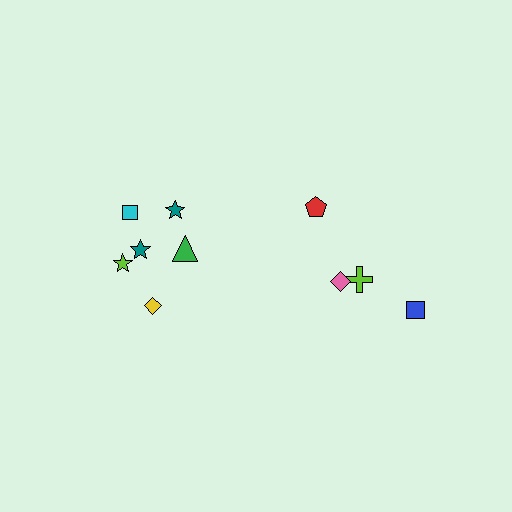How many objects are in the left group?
There are 6 objects.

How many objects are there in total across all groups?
There are 10 objects.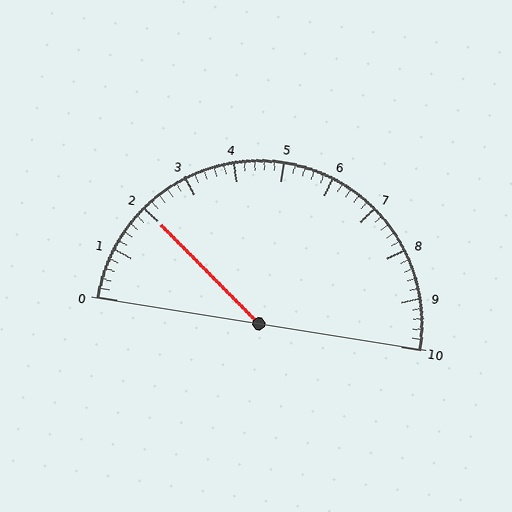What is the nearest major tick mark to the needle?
The nearest major tick mark is 2.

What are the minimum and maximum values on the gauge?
The gauge ranges from 0 to 10.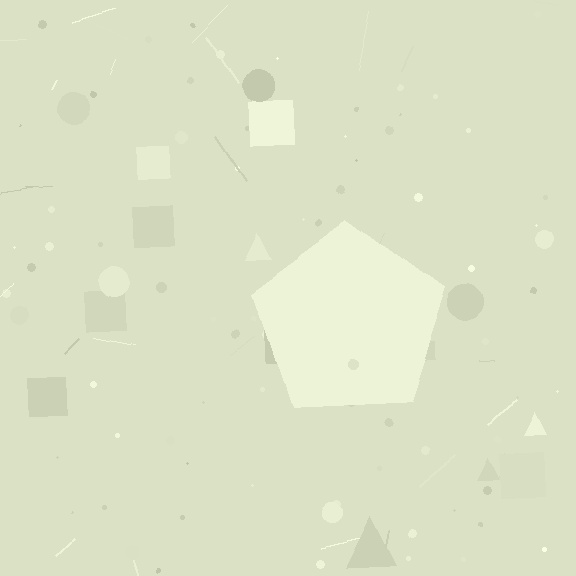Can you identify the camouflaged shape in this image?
The camouflaged shape is a pentagon.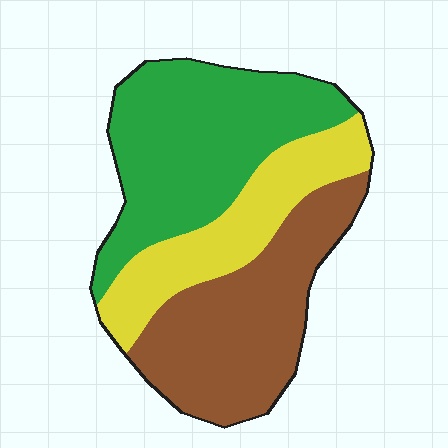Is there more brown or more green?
Green.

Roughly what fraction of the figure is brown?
Brown takes up between a third and a half of the figure.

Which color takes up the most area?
Green, at roughly 40%.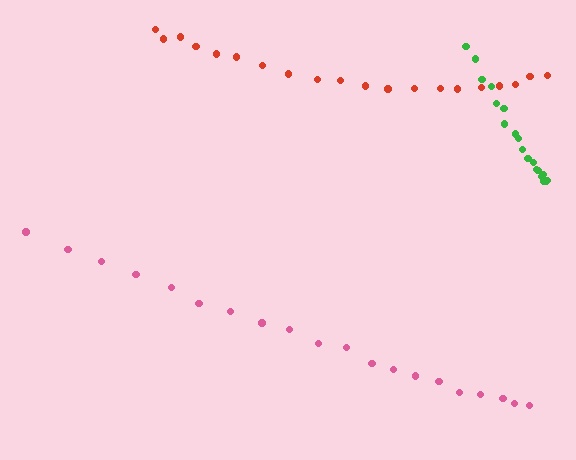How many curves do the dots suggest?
There are 3 distinct paths.